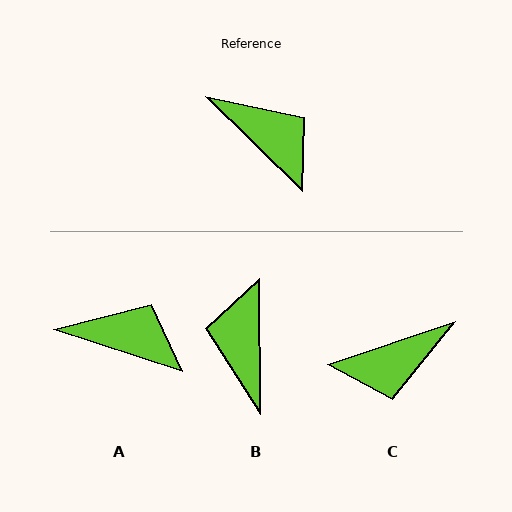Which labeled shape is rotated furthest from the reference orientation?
B, about 135 degrees away.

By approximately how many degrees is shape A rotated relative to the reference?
Approximately 26 degrees counter-clockwise.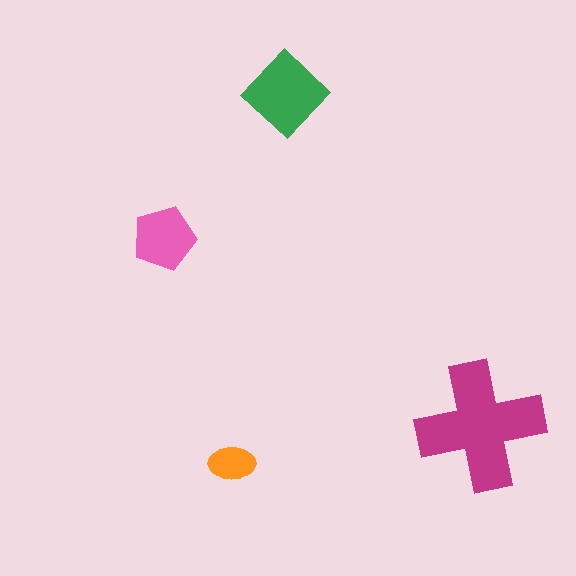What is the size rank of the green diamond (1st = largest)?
2nd.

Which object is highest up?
The green diamond is topmost.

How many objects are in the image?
There are 4 objects in the image.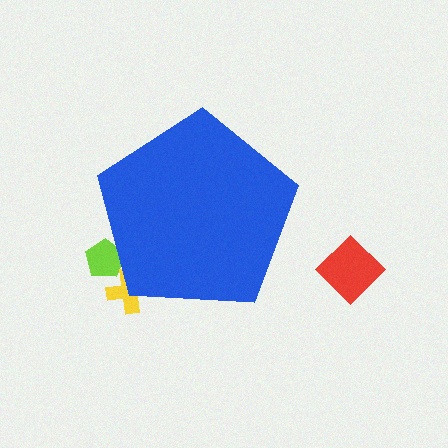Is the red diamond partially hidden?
No, the red diamond is fully visible.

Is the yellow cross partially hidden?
Yes, the yellow cross is partially hidden behind the blue pentagon.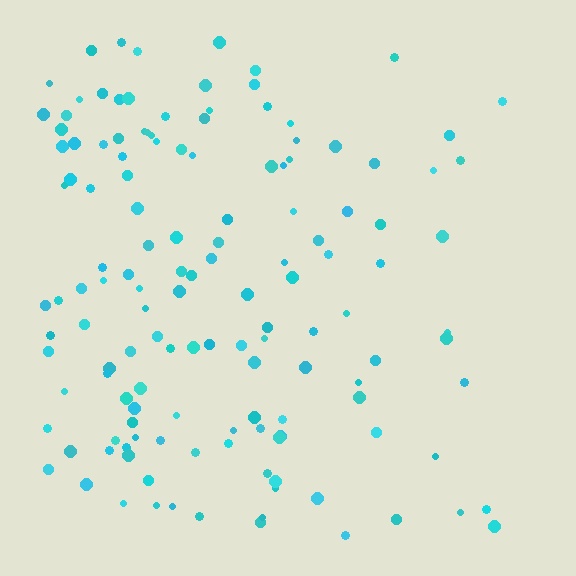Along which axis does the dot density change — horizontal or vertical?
Horizontal.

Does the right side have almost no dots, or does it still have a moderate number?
Still a moderate number, just noticeably fewer than the left.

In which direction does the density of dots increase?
From right to left, with the left side densest.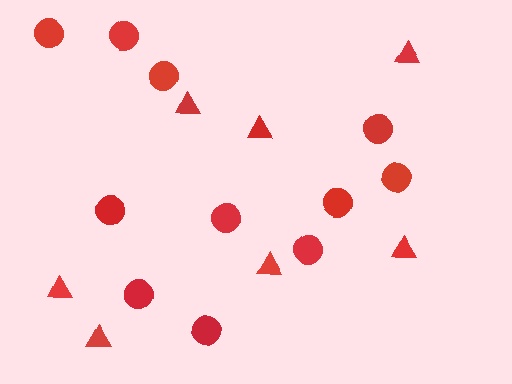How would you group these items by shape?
There are 2 groups: one group of circles (11) and one group of triangles (7).